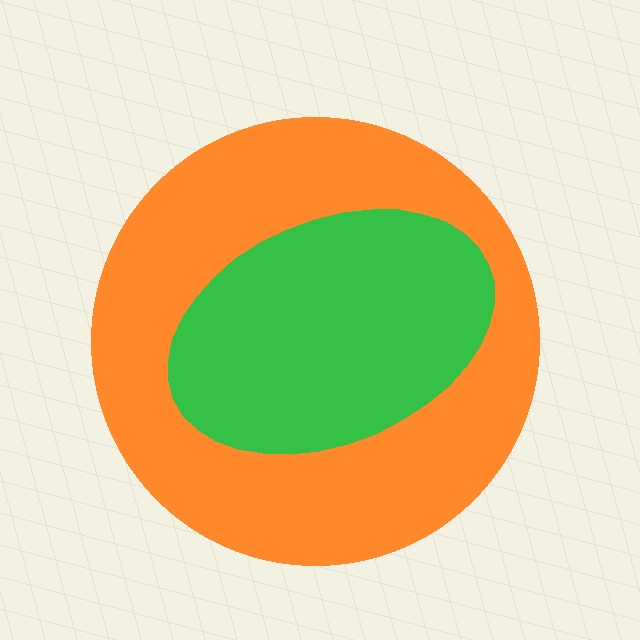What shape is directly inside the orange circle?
The green ellipse.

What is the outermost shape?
The orange circle.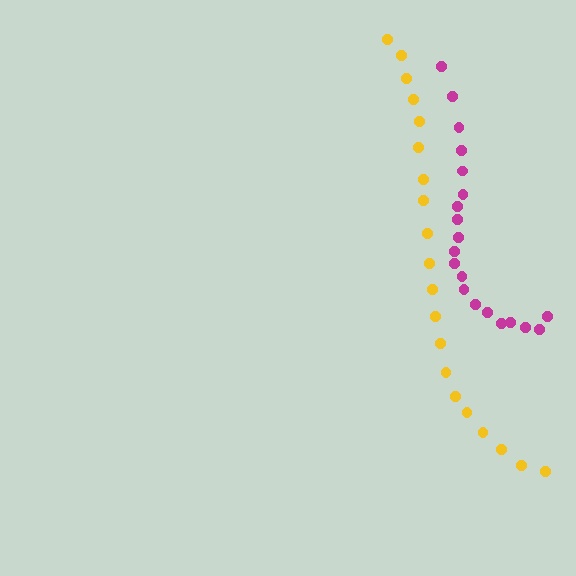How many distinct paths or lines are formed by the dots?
There are 2 distinct paths.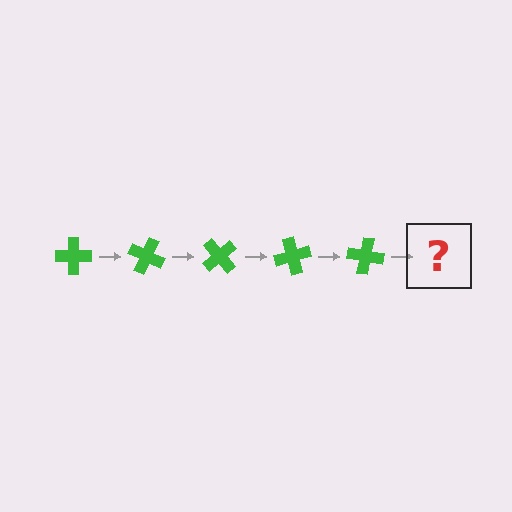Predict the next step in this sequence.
The next step is a green cross rotated 125 degrees.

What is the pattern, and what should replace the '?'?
The pattern is that the cross rotates 25 degrees each step. The '?' should be a green cross rotated 125 degrees.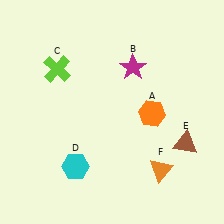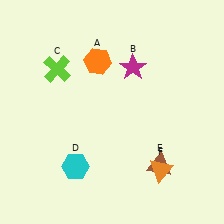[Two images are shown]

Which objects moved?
The objects that moved are: the orange hexagon (A), the brown triangle (E).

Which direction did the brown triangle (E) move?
The brown triangle (E) moved left.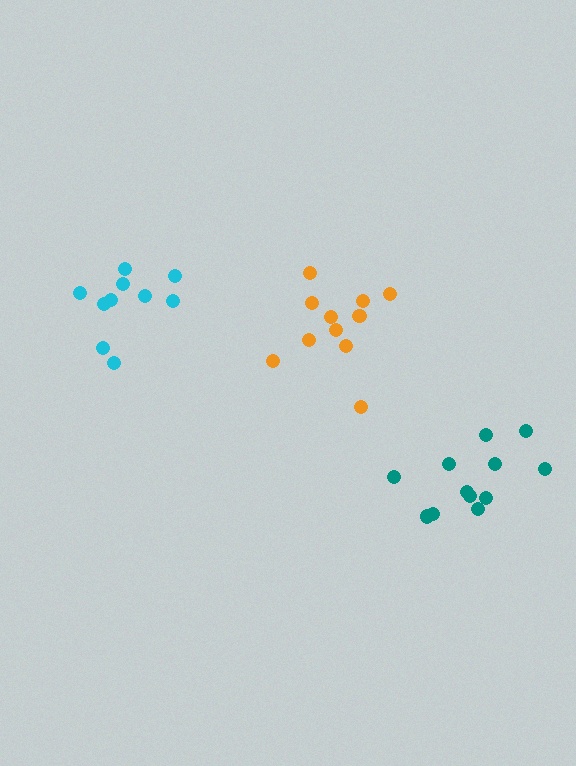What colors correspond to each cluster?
The clusters are colored: cyan, teal, orange.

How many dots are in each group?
Group 1: 10 dots, Group 2: 12 dots, Group 3: 11 dots (33 total).